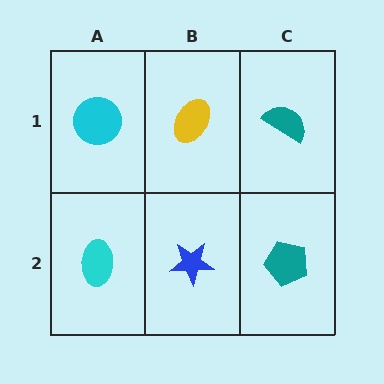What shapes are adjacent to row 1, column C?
A teal pentagon (row 2, column C), a yellow ellipse (row 1, column B).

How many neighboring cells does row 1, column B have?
3.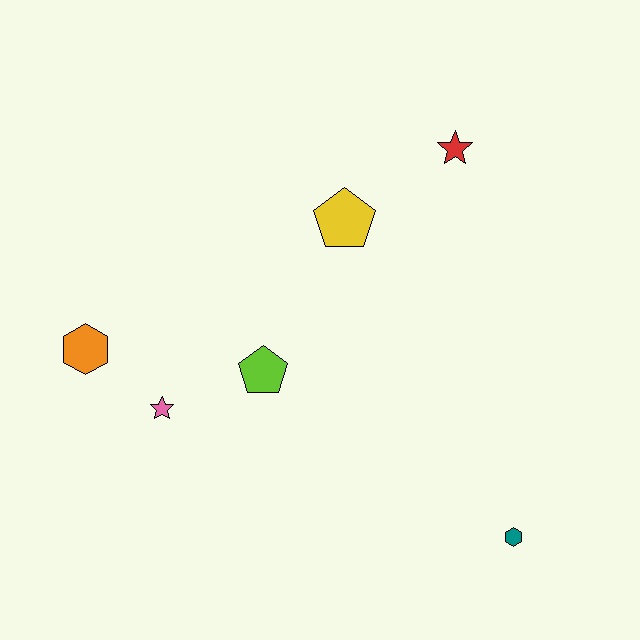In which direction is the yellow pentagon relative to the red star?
The yellow pentagon is to the left of the red star.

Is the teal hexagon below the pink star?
Yes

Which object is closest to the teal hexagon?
The lime pentagon is closest to the teal hexagon.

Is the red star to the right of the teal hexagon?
No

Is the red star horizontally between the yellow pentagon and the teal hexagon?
Yes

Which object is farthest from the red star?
The orange hexagon is farthest from the red star.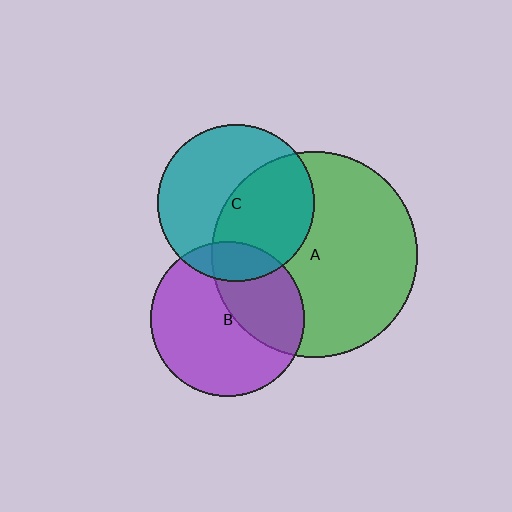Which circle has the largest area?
Circle A (green).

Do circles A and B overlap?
Yes.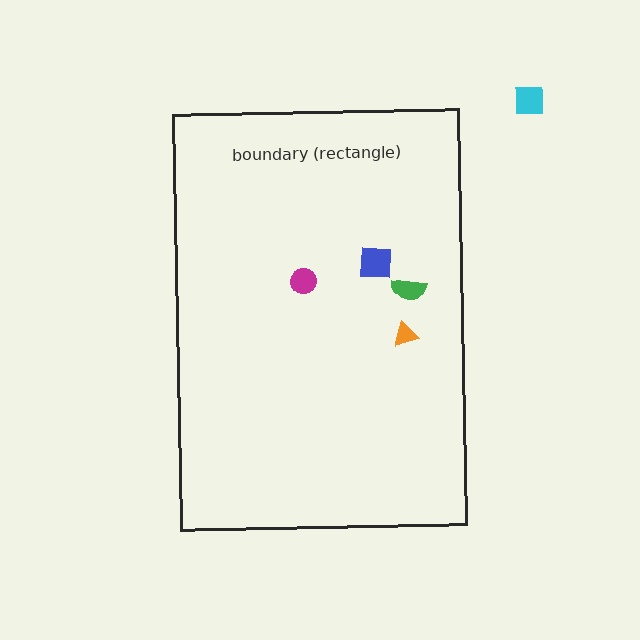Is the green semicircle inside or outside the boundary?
Inside.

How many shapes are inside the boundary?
4 inside, 1 outside.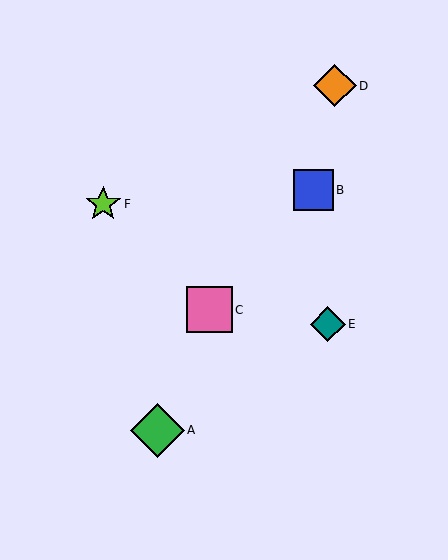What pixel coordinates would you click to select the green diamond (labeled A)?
Click at (157, 431) to select the green diamond A.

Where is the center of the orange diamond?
The center of the orange diamond is at (335, 86).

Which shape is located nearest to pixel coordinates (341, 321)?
The teal diamond (labeled E) at (328, 324) is nearest to that location.